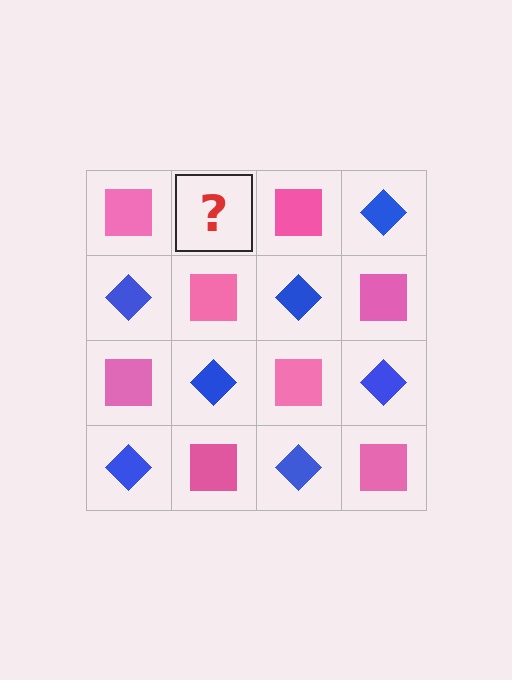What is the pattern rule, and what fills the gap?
The rule is that it alternates pink square and blue diamond in a checkerboard pattern. The gap should be filled with a blue diamond.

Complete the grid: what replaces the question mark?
The question mark should be replaced with a blue diamond.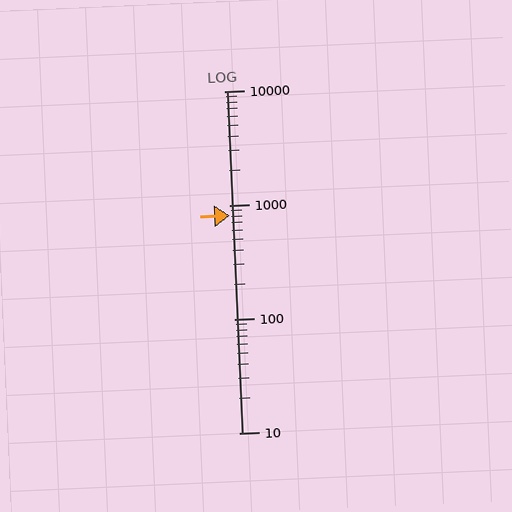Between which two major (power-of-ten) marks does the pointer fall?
The pointer is between 100 and 1000.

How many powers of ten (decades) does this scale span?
The scale spans 3 decades, from 10 to 10000.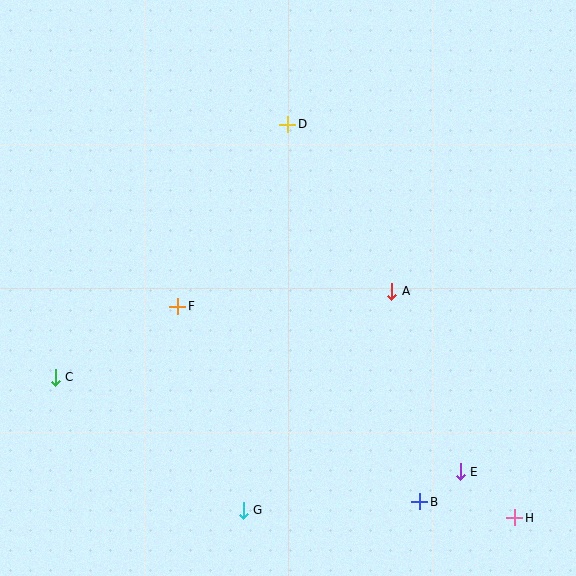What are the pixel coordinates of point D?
Point D is at (288, 124).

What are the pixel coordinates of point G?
Point G is at (243, 510).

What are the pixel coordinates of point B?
Point B is at (420, 502).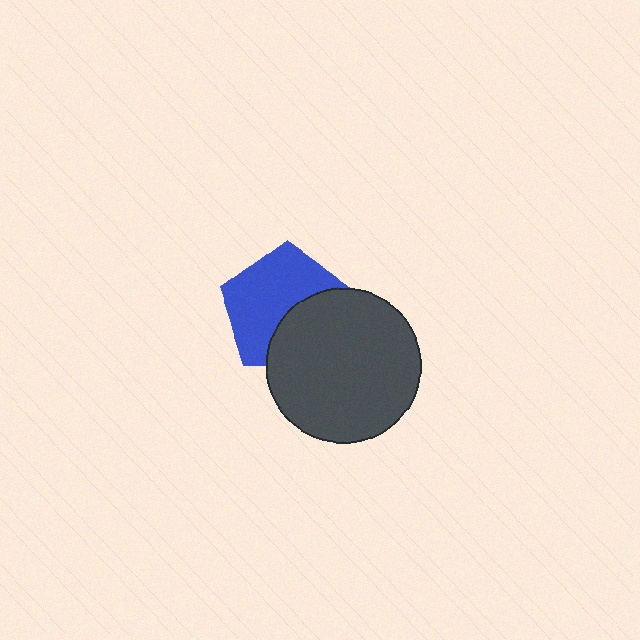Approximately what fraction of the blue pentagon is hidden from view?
Roughly 39% of the blue pentagon is hidden behind the dark gray circle.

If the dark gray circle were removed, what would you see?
You would see the complete blue pentagon.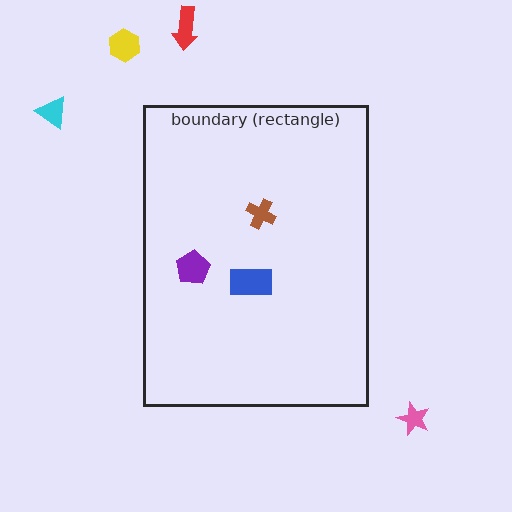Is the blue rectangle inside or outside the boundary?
Inside.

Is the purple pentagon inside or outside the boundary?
Inside.